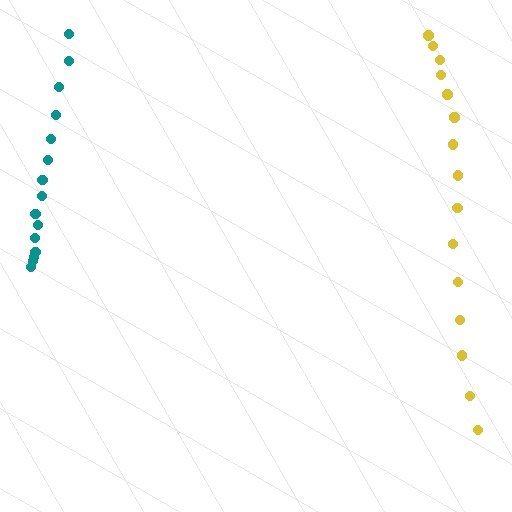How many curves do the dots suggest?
There are 2 distinct paths.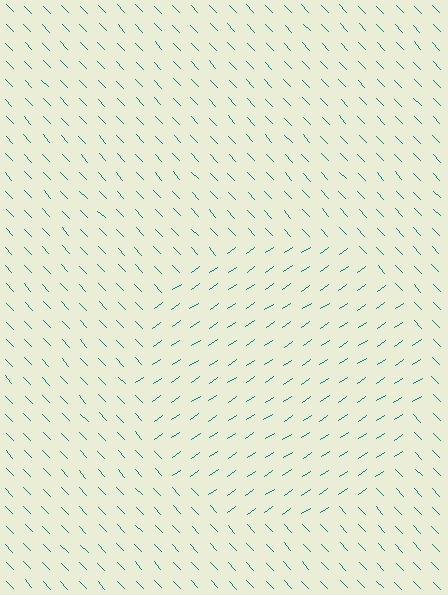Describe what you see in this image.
The image is filled with small teal line segments. A circle region in the image has lines oriented differently from the surrounding lines, creating a visible texture boundary.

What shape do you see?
I see a circle.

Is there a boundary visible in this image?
Yes, there is a texture boundary formed by a change in line orientation.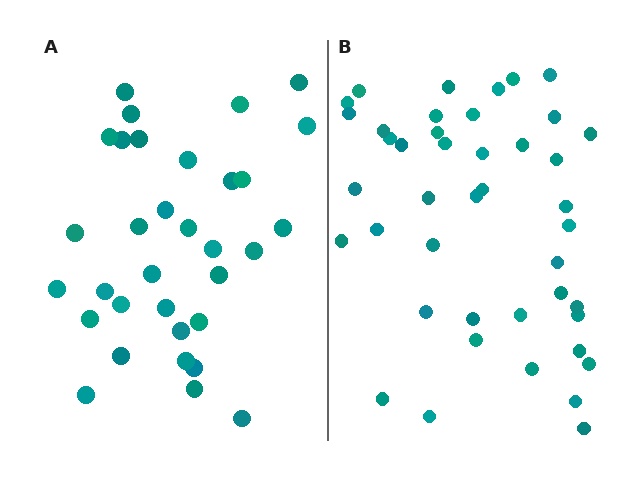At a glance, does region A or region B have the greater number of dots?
Region B (the right region) has more dots.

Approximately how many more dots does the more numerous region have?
Region B has roughly 10 or so more dots than region A.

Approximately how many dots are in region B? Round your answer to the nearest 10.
About 40 dots. (The exact count is 43, which rounds to 40.)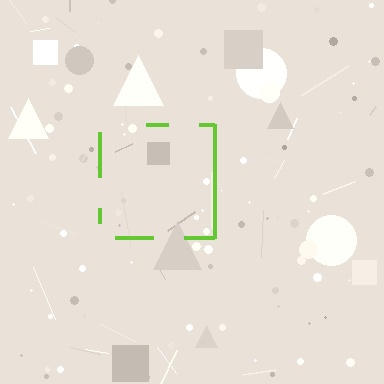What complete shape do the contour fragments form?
The contour fragments form a square.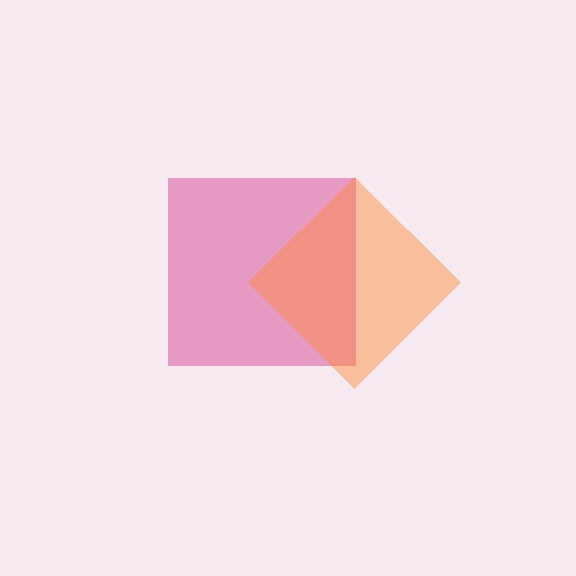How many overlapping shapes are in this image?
There are 2 overlapping shapes in the image.